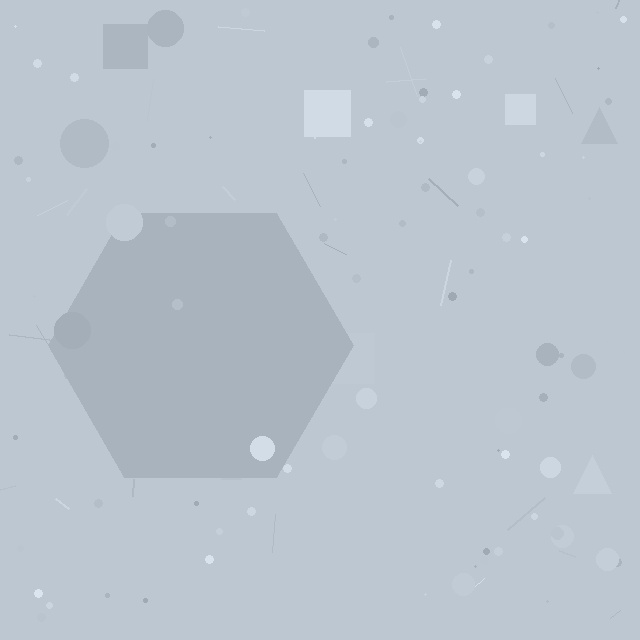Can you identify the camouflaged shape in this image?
The camouflaged shape is a hexagon.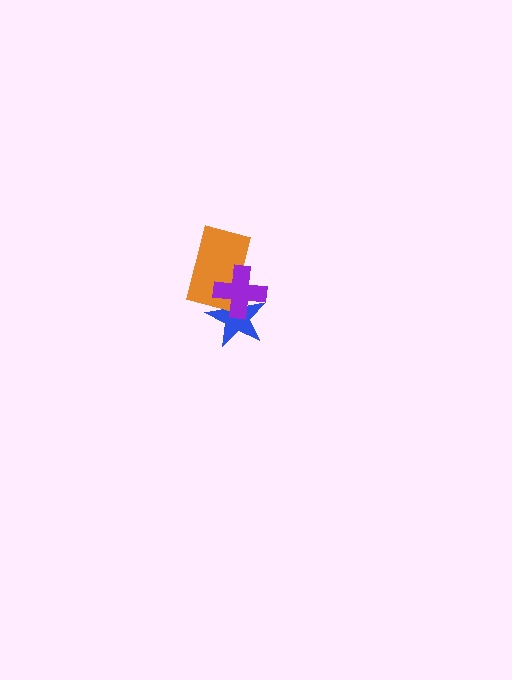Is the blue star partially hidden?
Yes, it is partially covered by another shape.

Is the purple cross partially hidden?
No, no other shape covers it.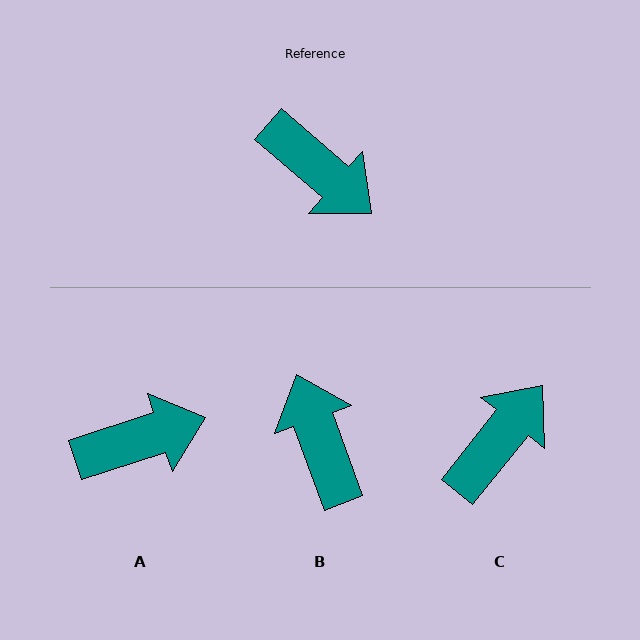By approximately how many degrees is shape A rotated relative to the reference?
Approximately 59 degrees counter-clockwise.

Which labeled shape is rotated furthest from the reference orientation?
B, about 151 degrees away.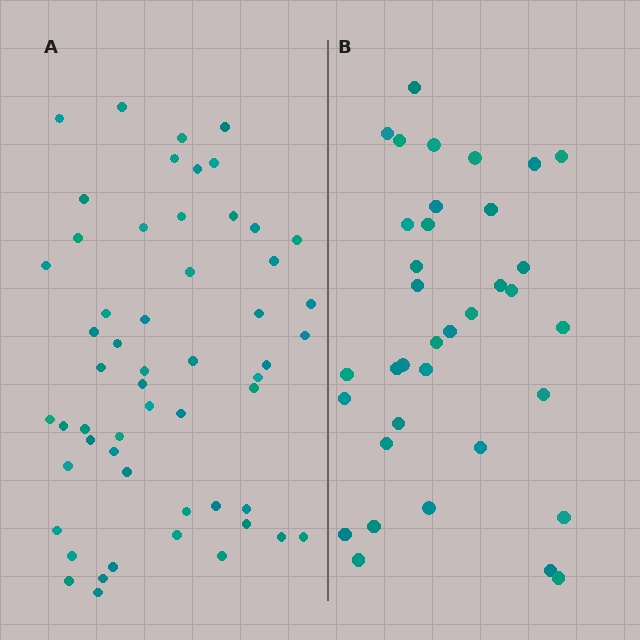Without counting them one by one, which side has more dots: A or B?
Region A (the left region) has more dots.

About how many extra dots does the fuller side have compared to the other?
Region A has approximately 20 more dots than region B.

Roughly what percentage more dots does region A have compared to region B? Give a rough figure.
About 55% more.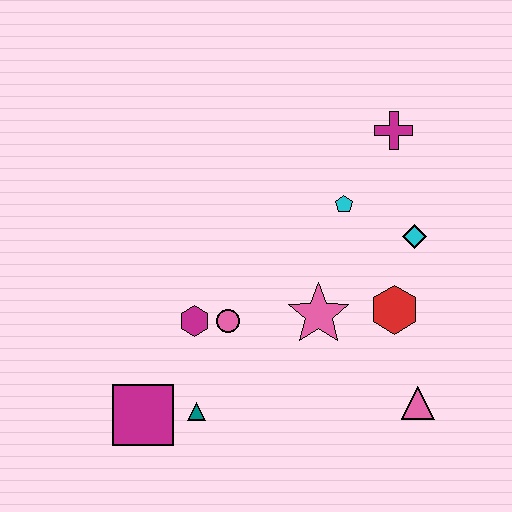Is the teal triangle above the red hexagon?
No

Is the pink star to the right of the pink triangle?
No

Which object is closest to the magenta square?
The teal triangle is closest to the magenta square.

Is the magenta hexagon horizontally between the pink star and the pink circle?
No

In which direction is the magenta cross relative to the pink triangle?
The magenta cross is above the pink triangle.